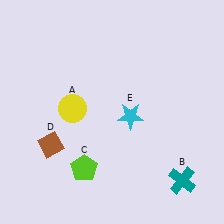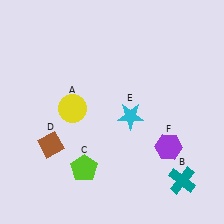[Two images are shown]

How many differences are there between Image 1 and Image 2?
There is 1 difference between the two images.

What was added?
A purple hexagon (F) was added in Image 2.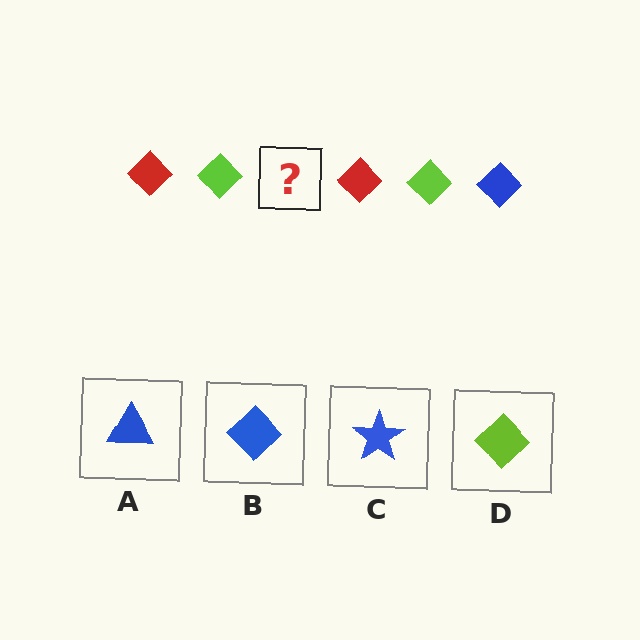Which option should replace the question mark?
Option B.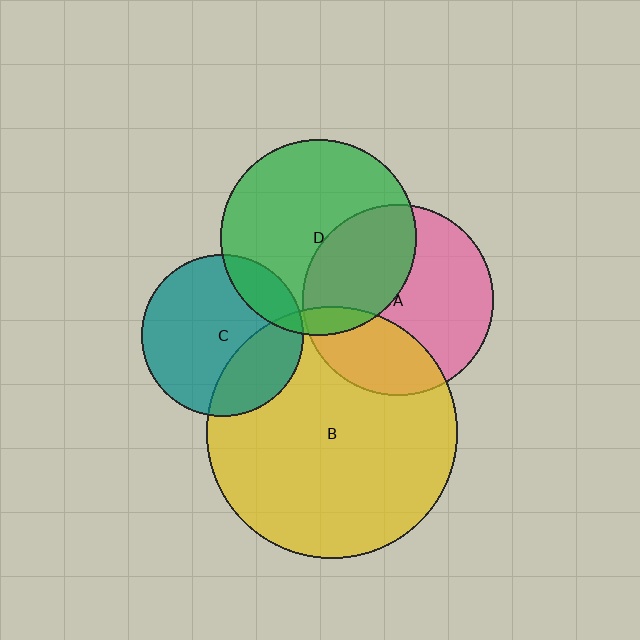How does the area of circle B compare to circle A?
Approximately 1.7 times.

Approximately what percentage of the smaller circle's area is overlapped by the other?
Approximately 30%.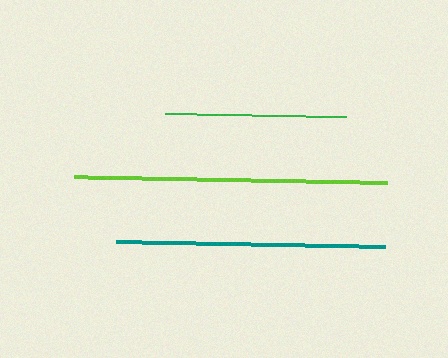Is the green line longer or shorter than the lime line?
The lime line is longer than the green line.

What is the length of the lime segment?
The lime segment is approximately 314 pixels long.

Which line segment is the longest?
The lime line is the longest at approximately 314 pixels.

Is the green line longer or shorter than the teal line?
The teal line is longer than the green line.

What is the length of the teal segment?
The teal segment is approximately 268 pixels long.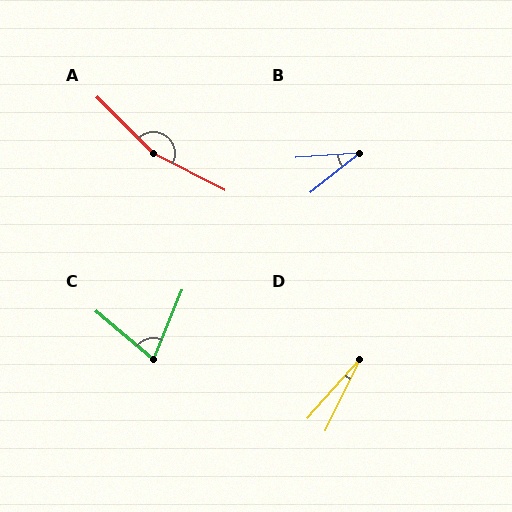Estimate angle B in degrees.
Approximately 35 degrees.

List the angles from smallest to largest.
D (16°), B (35°), C (72°), A (162°).